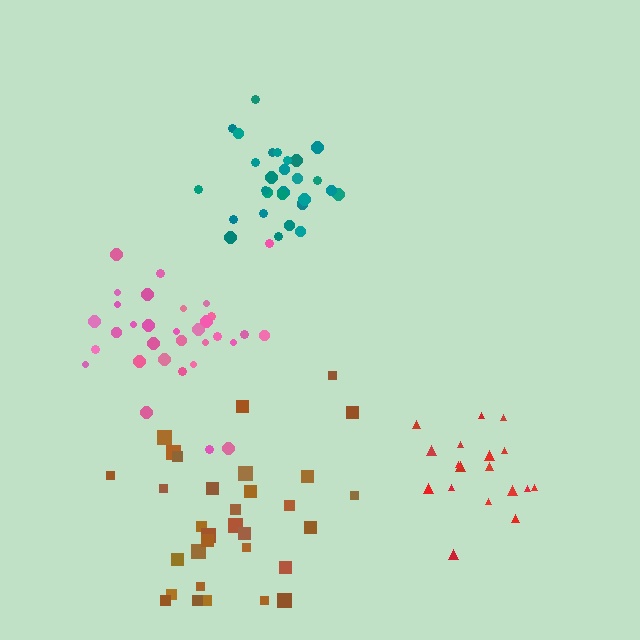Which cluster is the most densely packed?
Teal.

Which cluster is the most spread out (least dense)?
Brown.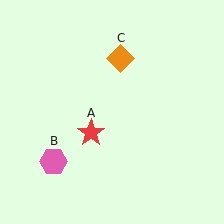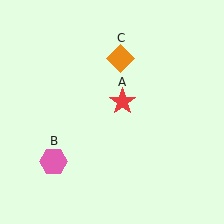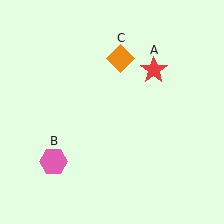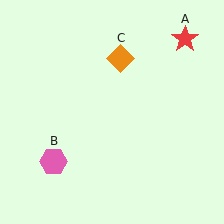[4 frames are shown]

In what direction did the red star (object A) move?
The red star (object A) moved up and to the right.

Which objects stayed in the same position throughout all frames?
Pink hexagon (object B) and orange diamond (object C) remained stationary.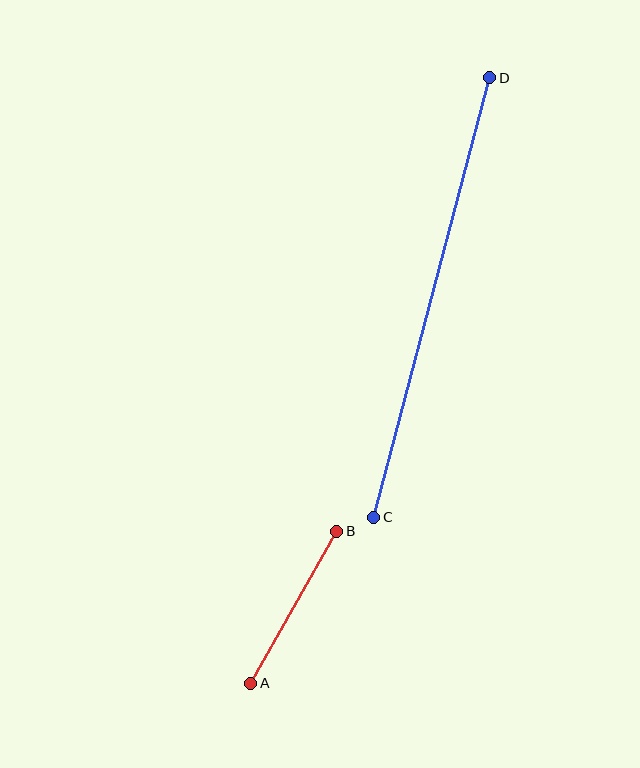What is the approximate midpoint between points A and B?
The midpoint is at approximately (294, 607) pixels.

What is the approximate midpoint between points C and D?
The midpoint is at approximately (432, 298) pixels.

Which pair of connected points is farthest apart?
Points C and D are farthest apart.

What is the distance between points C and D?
The distance is approximately 454 pixels.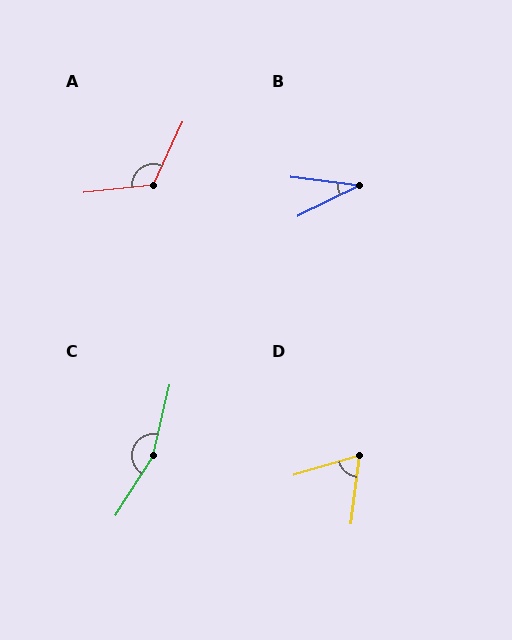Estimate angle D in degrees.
Approximately 66 degrees.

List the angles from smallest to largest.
B (34°), D (66°), A (121°), C (161°).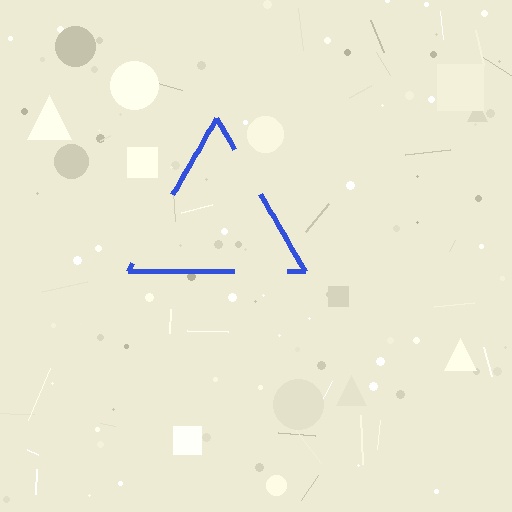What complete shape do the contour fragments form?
The contour fragments form a triangle.